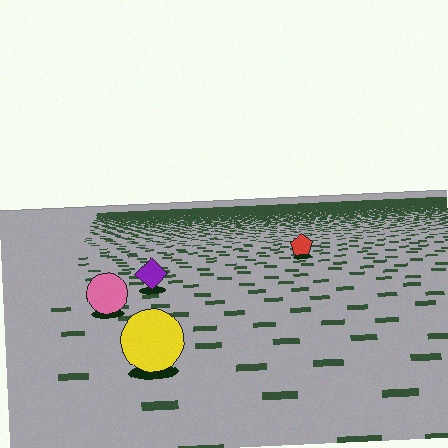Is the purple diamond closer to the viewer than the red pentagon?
Yes. The purple diamond is closer — you can tell from the texture gradient: the ground texture is coarser near it.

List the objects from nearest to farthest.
From nearest to farthest: the yellow circle, the pink circle, the purple diamond, the red pentagon.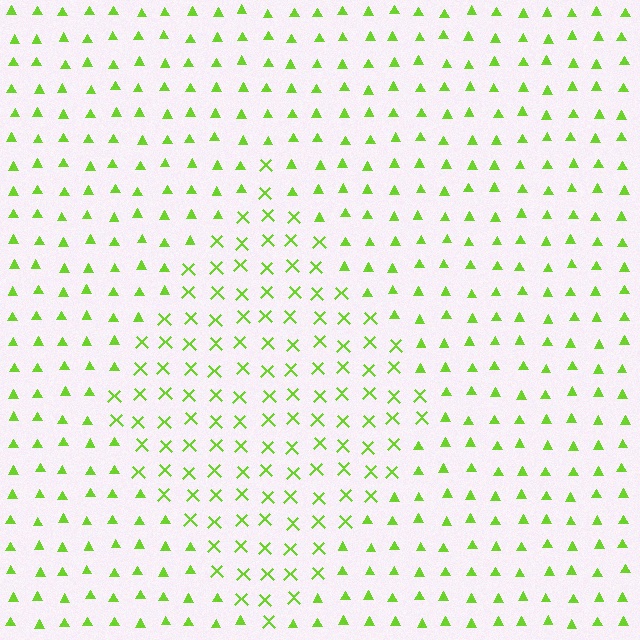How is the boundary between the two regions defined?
The boundary is defined by a change in element shape: X marks inside vs. triangles outside. All elements share the same color and spacing.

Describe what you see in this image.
The image is filled with small lime elements arranged in a uniform grid. A diamond-shaped region contains X marks, while the surrounding area contains triangles. The boundary is defined purely by the change in element shape.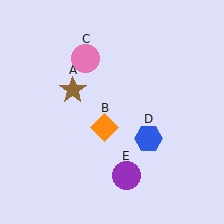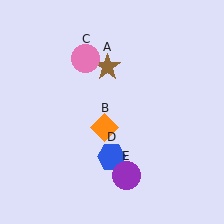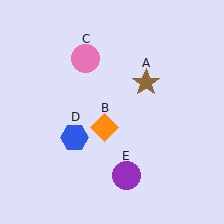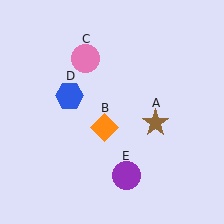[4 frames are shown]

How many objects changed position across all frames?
2 objects changed position: brown star (object A), blue hexagon (object D).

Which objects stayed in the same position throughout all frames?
Orange diamond (object B) and pink circle (object C) and purple circle (object E) remained stationary.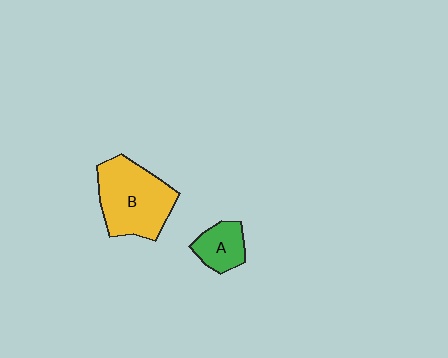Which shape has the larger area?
Shape B (yellow).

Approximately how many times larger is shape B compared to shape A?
Approximately 2.3 times.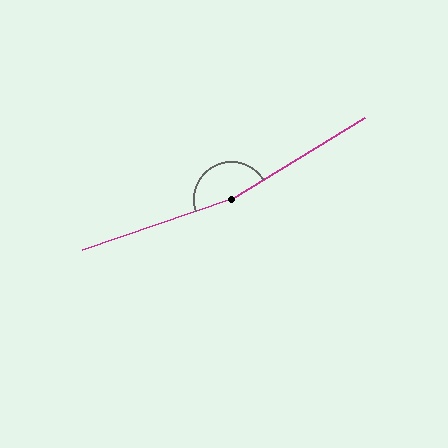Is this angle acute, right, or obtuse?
It is obtuse.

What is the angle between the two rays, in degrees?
Approximately 168 degrees.